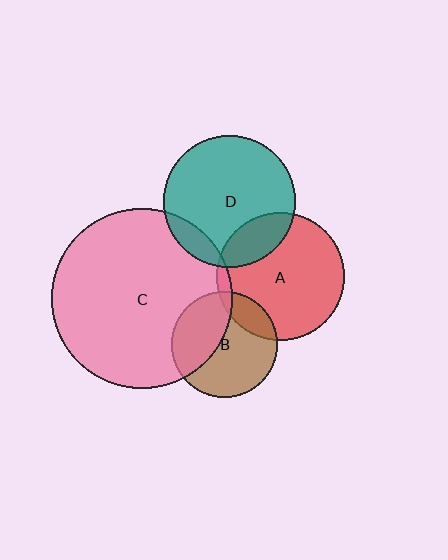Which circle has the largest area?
Circle C (pink).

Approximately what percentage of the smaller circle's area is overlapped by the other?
Approximately 10%.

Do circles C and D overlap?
Yes.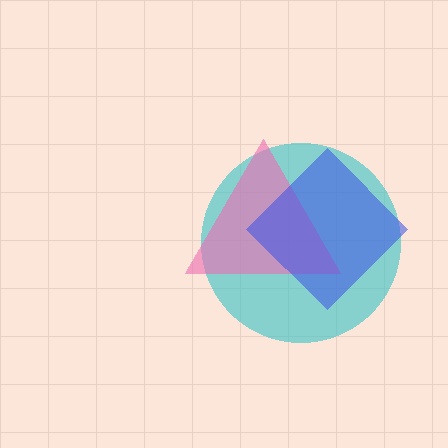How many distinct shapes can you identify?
There are 3 distinct shapes: a cyan circle, a pink triangle, a blue diamond.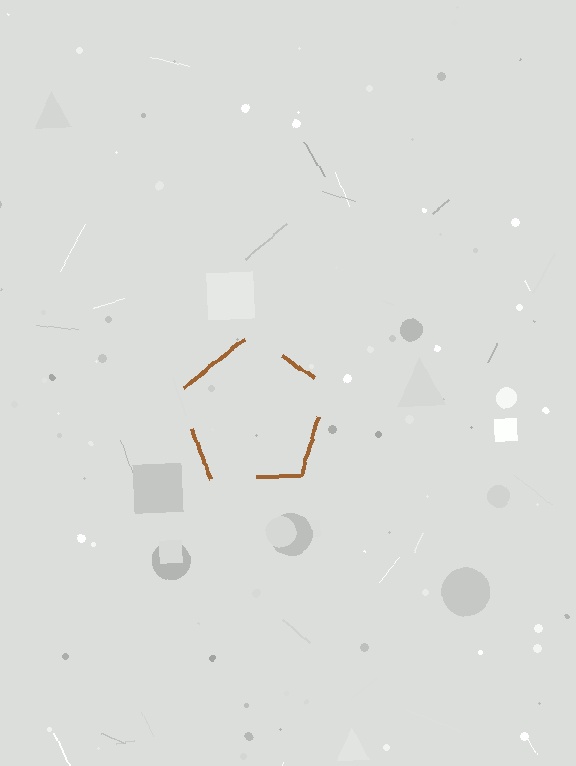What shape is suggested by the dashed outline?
The dashed outline suggests a pentagon.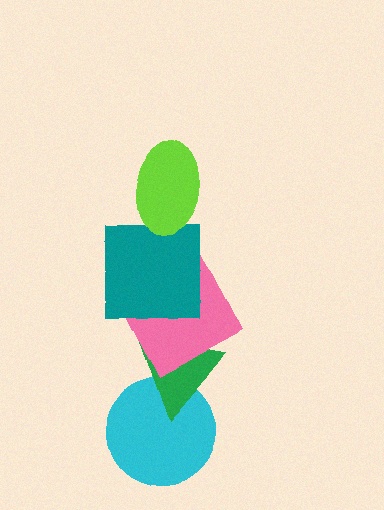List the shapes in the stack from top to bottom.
From top to bottom: the lime ellipse, the teal square, the pink square, the green triangle, the cyan circle.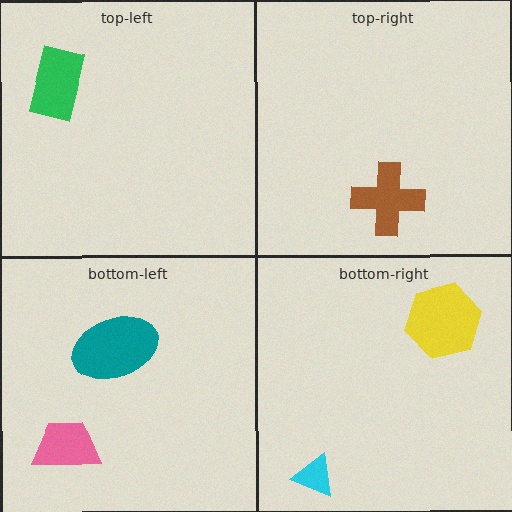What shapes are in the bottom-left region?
The teal ellipse, the pink trapezoid.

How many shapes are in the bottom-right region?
2.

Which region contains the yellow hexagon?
The bottom-right region.